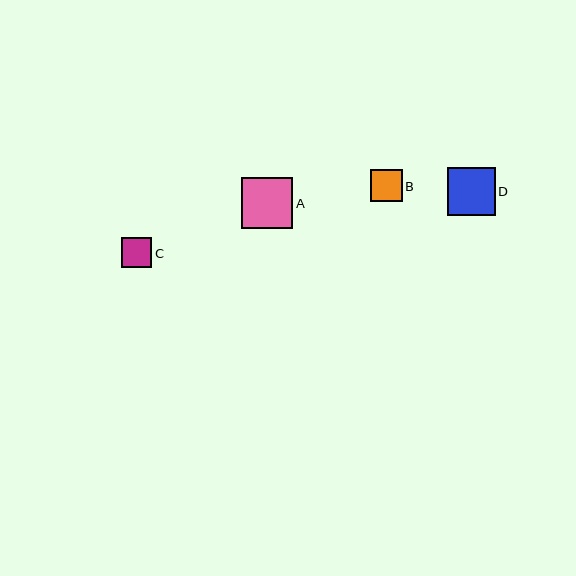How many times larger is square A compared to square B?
Square A is approximately 1.6 times the size of square B.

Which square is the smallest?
Square C is the smallest with a size of approximately 30 pixels.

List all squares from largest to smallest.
From largest to smallest: A, D, B, C.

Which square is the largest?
Square A is the largest with a size of approximately 51 pixels.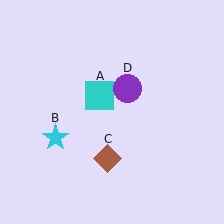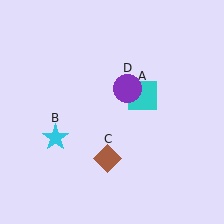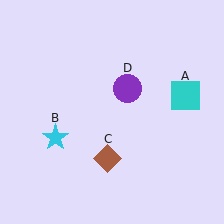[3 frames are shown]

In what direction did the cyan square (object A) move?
The cyan square (object A) moved right.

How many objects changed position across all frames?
1 object changed position: cyan square (object A).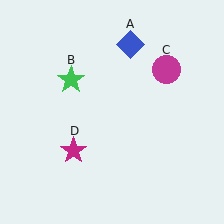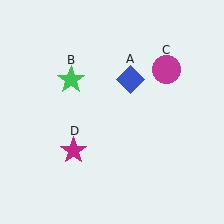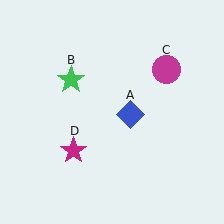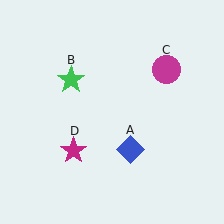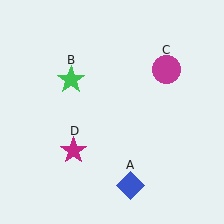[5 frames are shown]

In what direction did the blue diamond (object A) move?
The blue diamond (object A) moved down.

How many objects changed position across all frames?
1 object changed position: blue diamond (object A).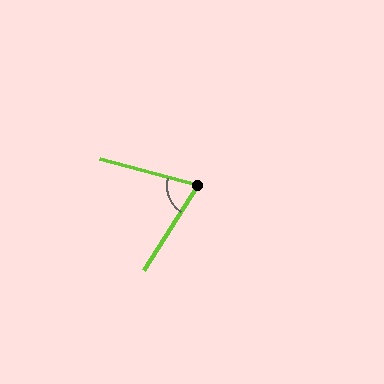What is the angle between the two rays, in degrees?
Approximately 73 degrees.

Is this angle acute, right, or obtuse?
It is acute.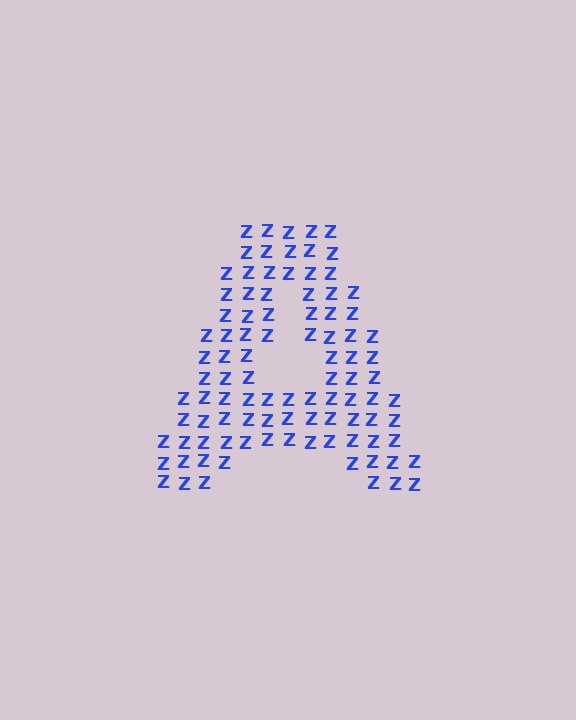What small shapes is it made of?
It is made of small letter Z's.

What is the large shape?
The large shape is the letter A.